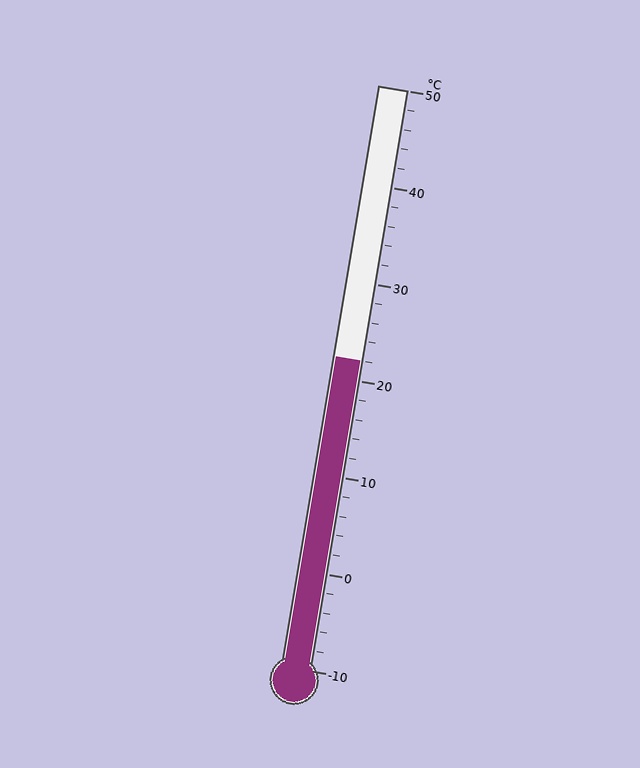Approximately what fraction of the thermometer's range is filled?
The thermometer is filled to approximately 55% of its range.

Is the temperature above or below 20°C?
The temperature is above 20°C.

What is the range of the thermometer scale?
The thermometer scale ranges from -10°C to 50°C.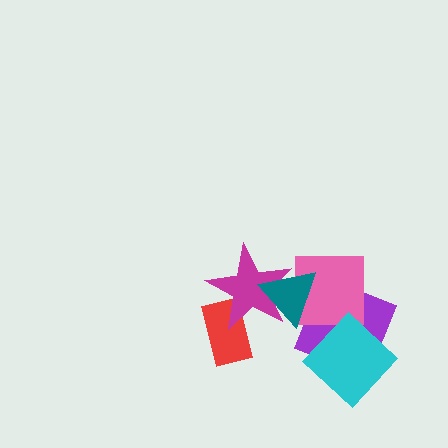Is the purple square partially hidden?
Yes, it is partially covered by another shape.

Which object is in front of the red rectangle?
The magenta star is in front of the red rectangle.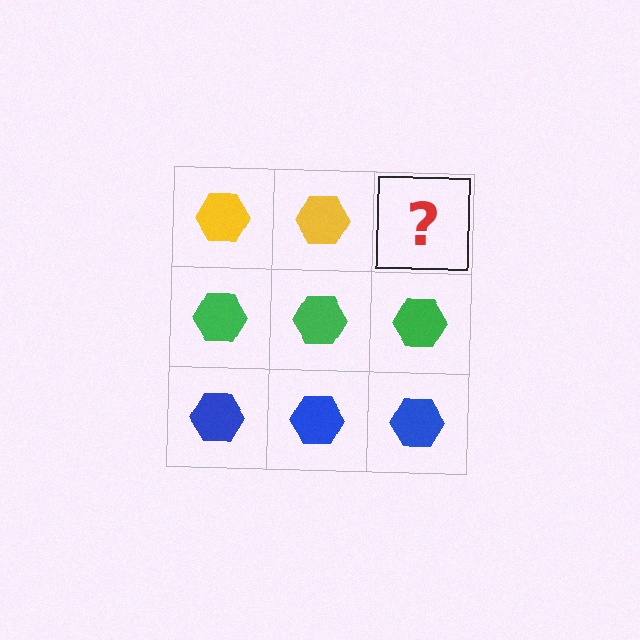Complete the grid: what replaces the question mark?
The question mark should be replaced with a yellow hexagon.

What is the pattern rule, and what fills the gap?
The rule is that each row has a consistent color. The gap should be filled with a yellow hexagon.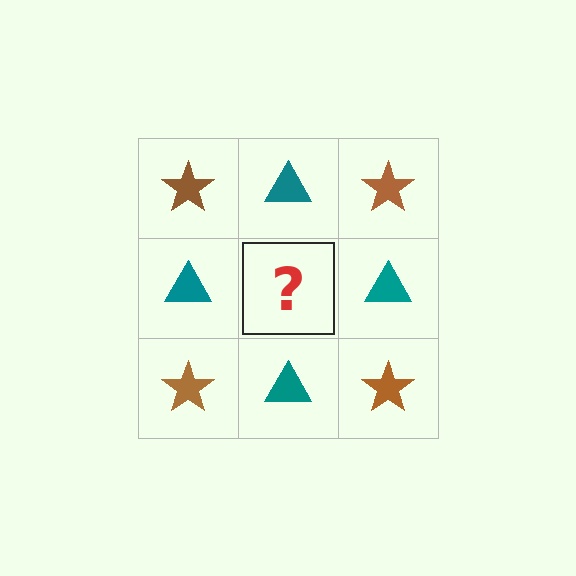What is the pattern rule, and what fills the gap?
The rule is that it alternates brown star and teal triangle in a checkerboard pattern. The gap should be filled with a brown star.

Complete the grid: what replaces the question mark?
The question mark should be replaced with a brown star.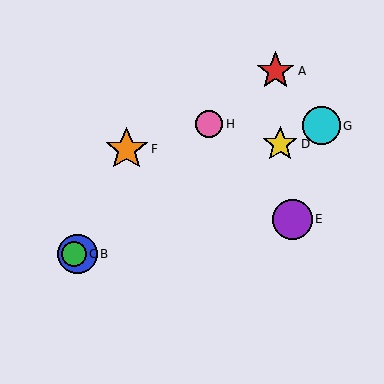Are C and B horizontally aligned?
Yes, both are at y≈254.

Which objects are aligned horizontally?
Objects B, C are aligned horizontally.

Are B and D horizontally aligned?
No, B is at y≈254 and D is at y≈144.